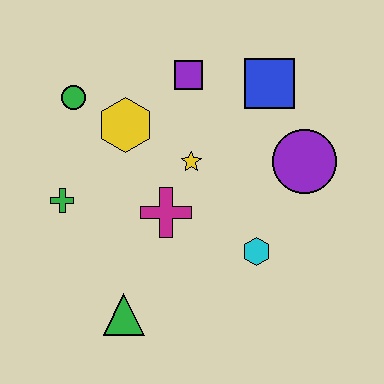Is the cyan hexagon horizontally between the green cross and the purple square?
No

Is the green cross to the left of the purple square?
Yes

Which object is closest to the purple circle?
The blue square is closest to the purple circle.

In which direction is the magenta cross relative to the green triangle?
The magenta cross is above the green triangle.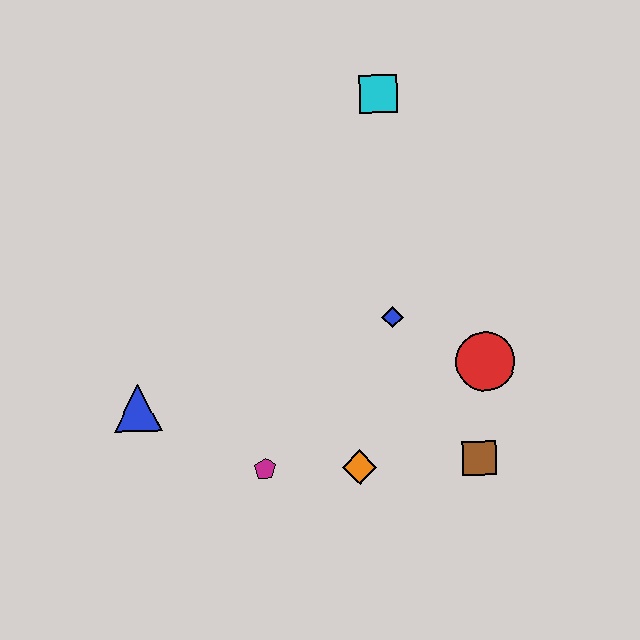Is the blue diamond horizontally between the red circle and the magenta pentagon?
Yes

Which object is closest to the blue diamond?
The red circle is closest to the blue diamond.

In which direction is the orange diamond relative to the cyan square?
The orange diamond is below the cyan square.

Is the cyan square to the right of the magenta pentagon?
Yes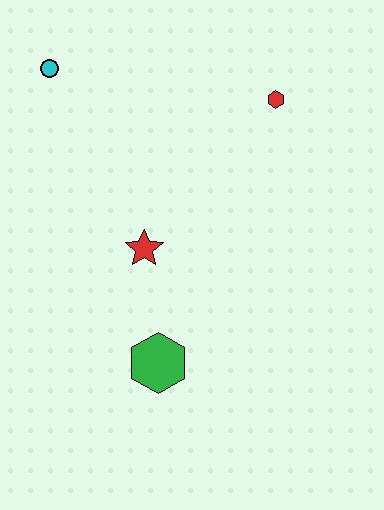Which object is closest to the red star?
The green hexagon is closest to the red star.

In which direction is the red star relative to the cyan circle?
The red star is below the cyan circle.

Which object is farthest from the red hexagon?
The green hexagon is farthest from the red hexagon.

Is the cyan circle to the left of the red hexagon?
Yes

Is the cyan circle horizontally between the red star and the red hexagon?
No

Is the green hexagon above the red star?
No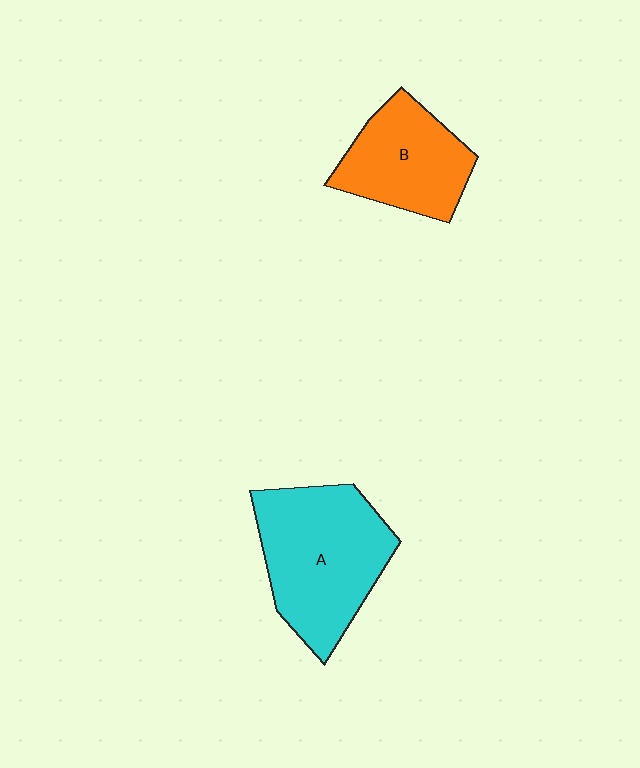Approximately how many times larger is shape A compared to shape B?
Approximately 1.4 times.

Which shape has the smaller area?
Shape B (orange).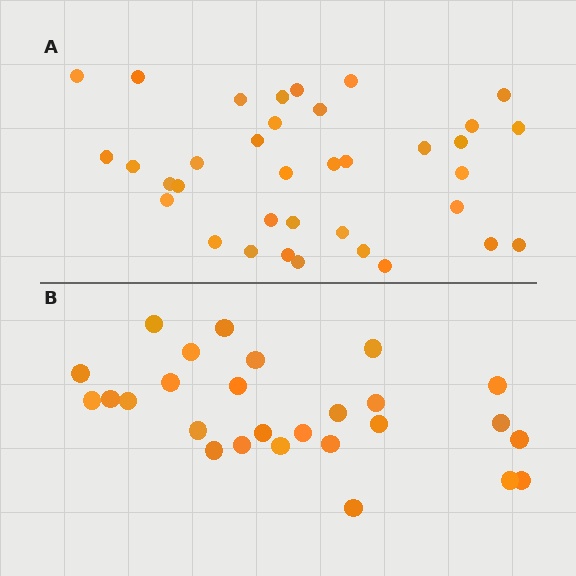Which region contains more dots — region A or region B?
Region A (the top region) has more dots.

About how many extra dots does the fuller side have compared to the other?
Region A has roughly 8 or so more dots than region B.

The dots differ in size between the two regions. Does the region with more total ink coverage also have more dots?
No. Region B has more total ink coverage because its dots are larger, but region A actually contains more individual dots. Total area can be misleading — the number of items is what matters here.